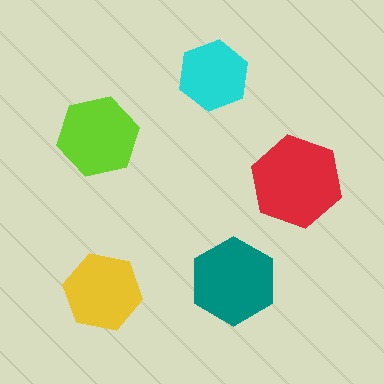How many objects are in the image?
There are 5 objects in the image.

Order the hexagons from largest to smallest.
the red one, the teal one, the lime one, the yellow one, the cyan one.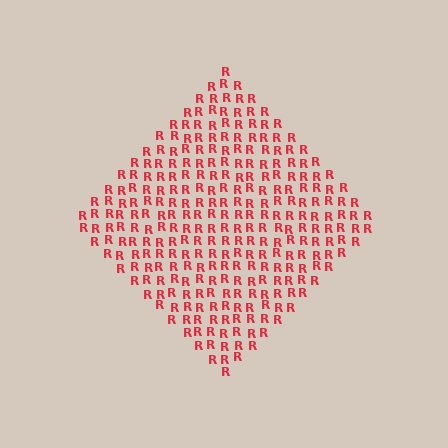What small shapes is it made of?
It is made of small letter R's.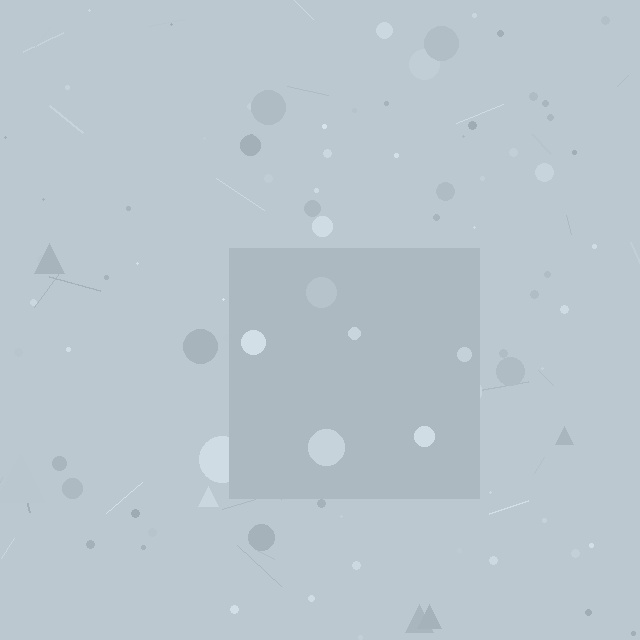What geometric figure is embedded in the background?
A square is embedded in the background.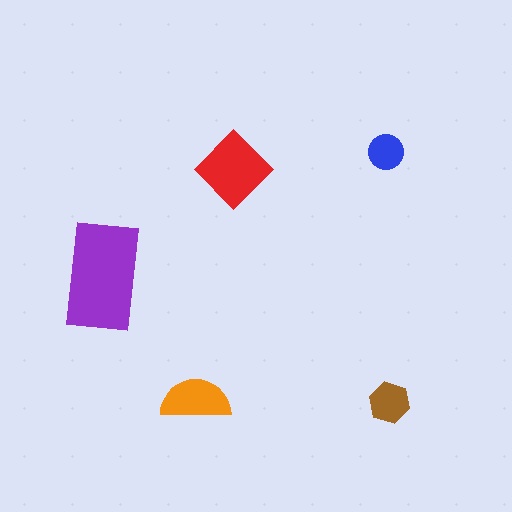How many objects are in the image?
There are 5 objects in the image.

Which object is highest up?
The blue circle is topmost.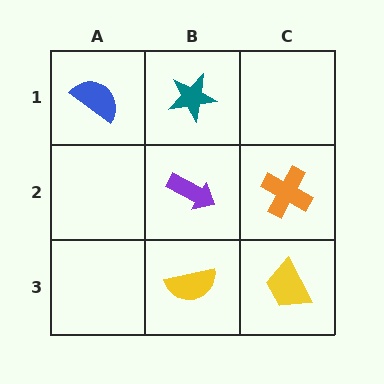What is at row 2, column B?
A purple arrow.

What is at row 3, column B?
A yellow semicircle.